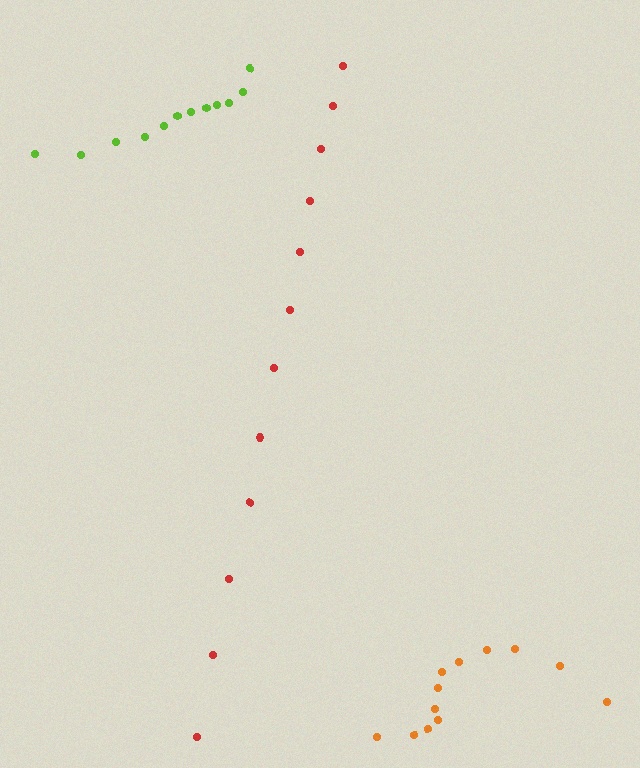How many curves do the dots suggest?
There are 3 distinct paths.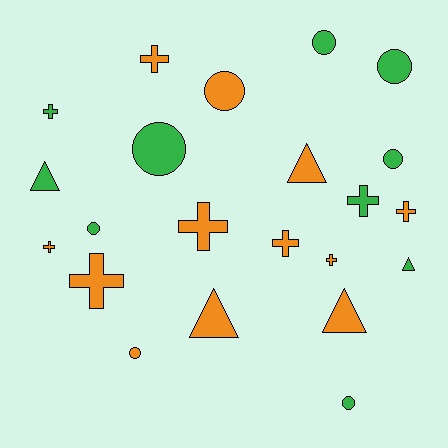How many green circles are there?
There are 6 green circles.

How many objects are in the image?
There are 22 objects.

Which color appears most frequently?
Orange, with 12 objects.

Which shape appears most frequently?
Cross, with 9 objects.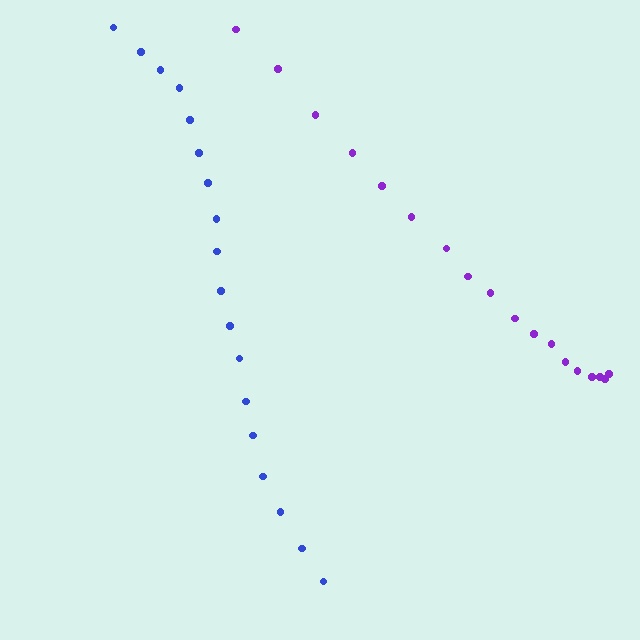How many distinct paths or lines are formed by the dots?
There are 2 distinct paths.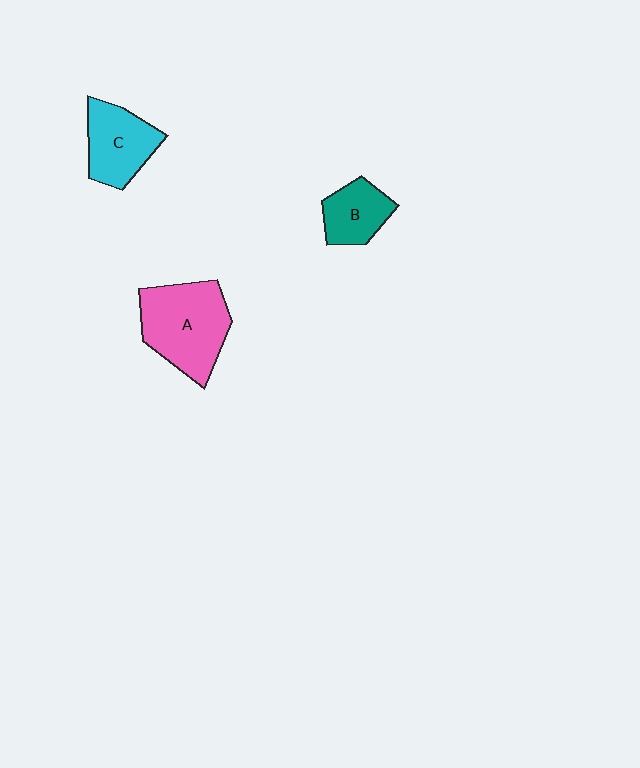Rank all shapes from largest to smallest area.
From largest to smallest: A (pink), C (cyan), B (teal).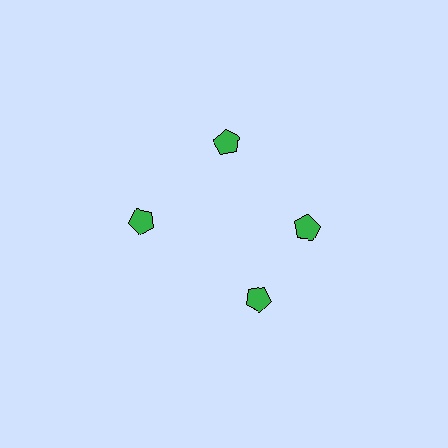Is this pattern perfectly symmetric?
No. The 4 green pentagons are arranged in a ring, but one element near the 6 o'clock position is rotated out of alignment along the ring, breaking the 4-fold rotational symmetry.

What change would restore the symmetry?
The symmetry would be restored by rotating it back into even spacing with its neighbors so that all 4 pentagons sit at equal angles and equal distance from the center.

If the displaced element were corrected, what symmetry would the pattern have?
It would have 4-fold rotational symmetry — the pattern would map onto itself every 90 degrees.